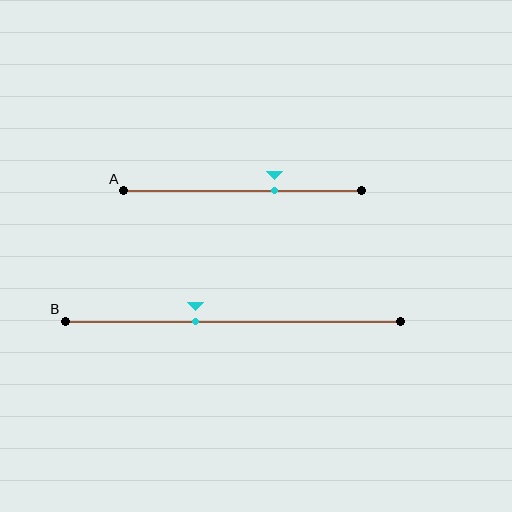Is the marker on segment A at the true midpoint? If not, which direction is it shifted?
No, the marker on segment A is shifted to the right by about 14% of the segment length.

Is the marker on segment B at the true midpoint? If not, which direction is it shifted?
No, the marker on segment B is shifted to the left by about 11% of the segment length.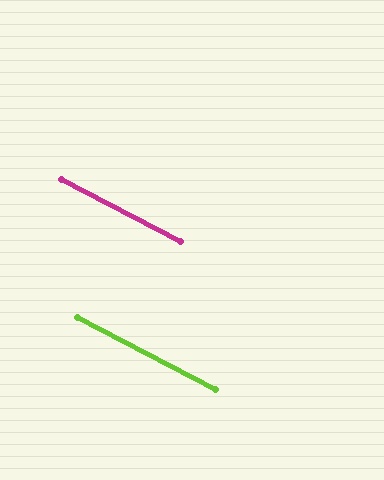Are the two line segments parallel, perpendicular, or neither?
Parallel — their directions differ by only 0.0°.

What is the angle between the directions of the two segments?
Approximately 0 degrees.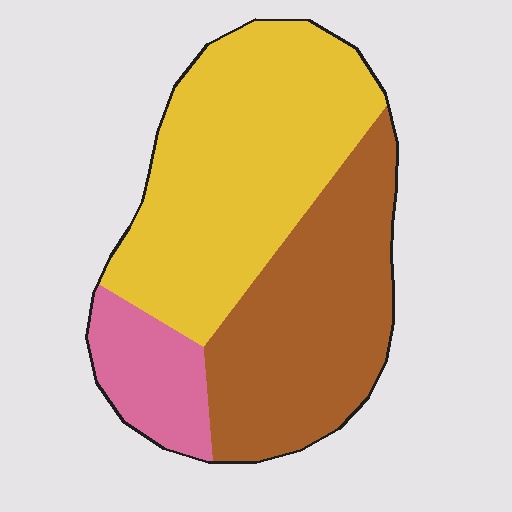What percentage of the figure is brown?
Brown covers around 40% of the figure.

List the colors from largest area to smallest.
From largest to smallest: yellow, brown, pink.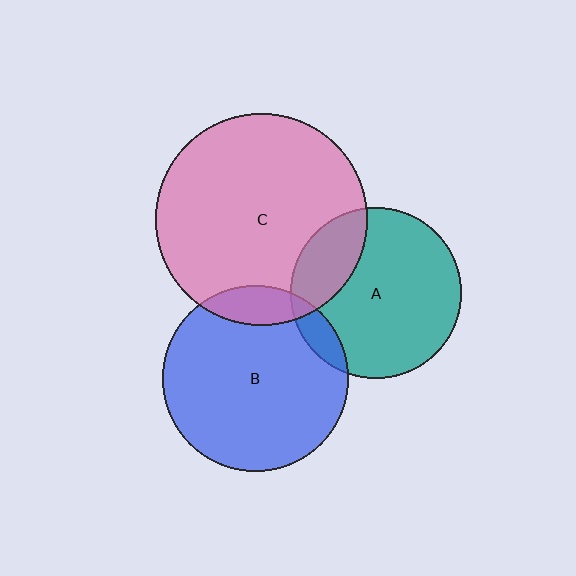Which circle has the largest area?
Circle C (pink).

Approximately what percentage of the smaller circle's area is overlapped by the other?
Approximately 10%.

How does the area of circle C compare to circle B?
Approximately 1.3 times.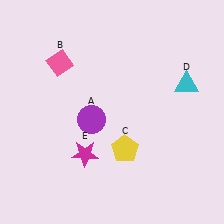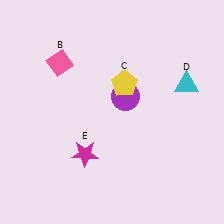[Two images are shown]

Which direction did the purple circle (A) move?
The purple circle (A) moved right.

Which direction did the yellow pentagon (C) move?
The yellow pentagon (C) moved up.